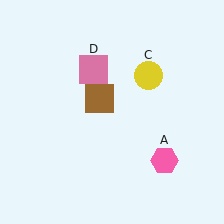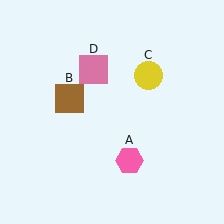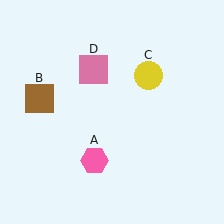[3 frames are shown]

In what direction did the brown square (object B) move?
The brown square (object B) moved left.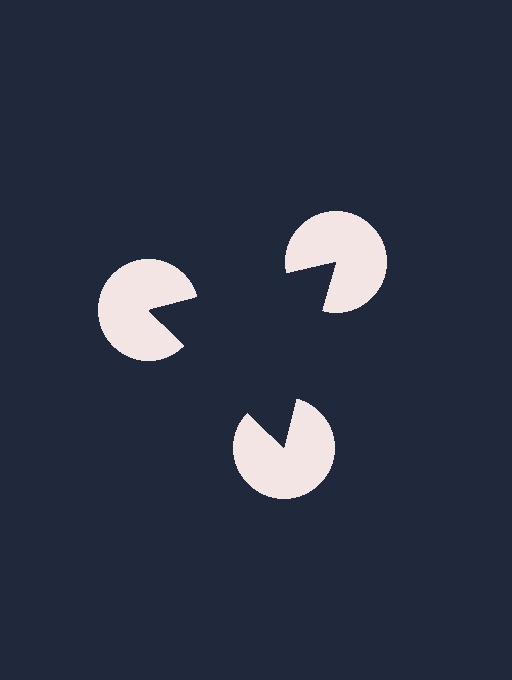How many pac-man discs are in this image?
There are 3 — one at each vertex of the illusory triangle.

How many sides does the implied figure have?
3 sides.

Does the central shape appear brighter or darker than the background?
It typically appears slightly darker than the background, even though no actual brightness change is drawn.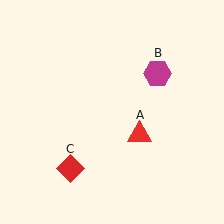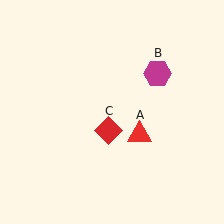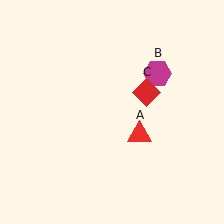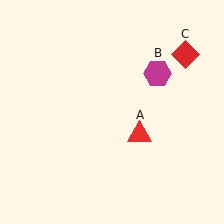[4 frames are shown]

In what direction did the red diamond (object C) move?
The red diamond (object C) moved up and to the right.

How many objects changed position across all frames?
1 object changed position: red diamond (object C).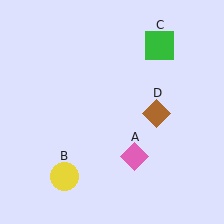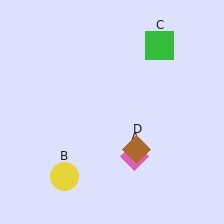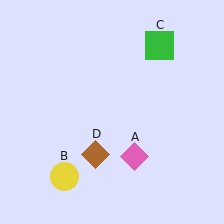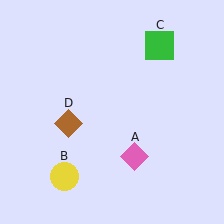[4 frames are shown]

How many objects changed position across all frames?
1 object changed position: brown diamond (object D).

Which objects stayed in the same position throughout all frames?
Pink diamond (object A) and yellow circle (object B) and green square (object C) remained stationary.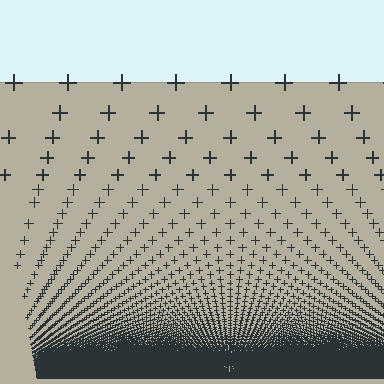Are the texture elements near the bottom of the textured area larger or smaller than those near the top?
Smaller. The gradient is inverted — elements near the bottom are smaller and denser.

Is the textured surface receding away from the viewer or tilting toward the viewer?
The surface appears to tilt toward the viewer. Texture elements get larger and sparser toward the top.